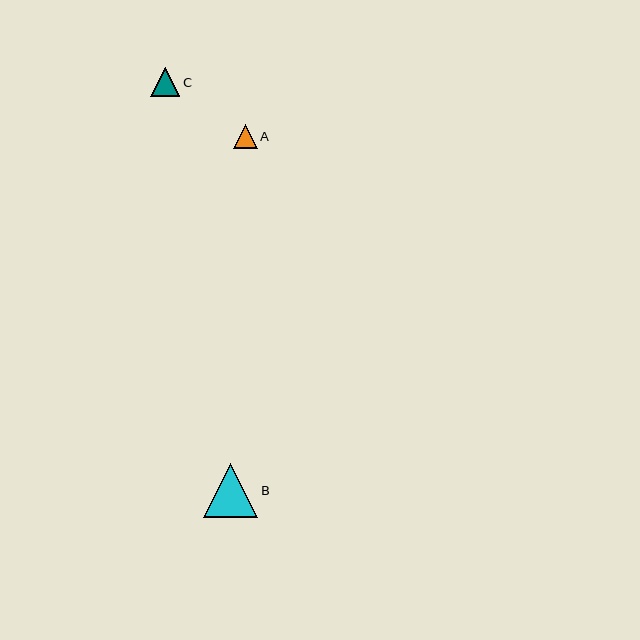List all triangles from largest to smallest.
From largest to smallest: B, C, A.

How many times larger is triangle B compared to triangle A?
Triangle B is approximately 2.2 times the size of triangle A.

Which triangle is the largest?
Triangle B is the largest with a size of approximately 54 pixels.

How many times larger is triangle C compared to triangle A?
Triangle C is approximately 1.2 times the size of triangle A.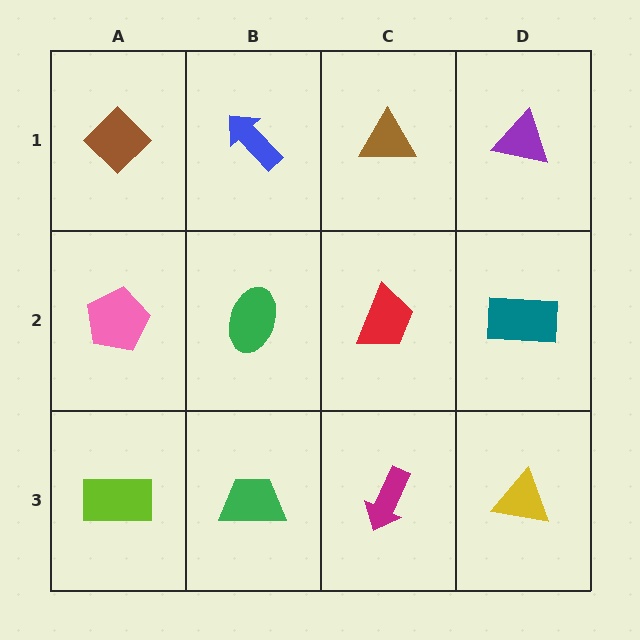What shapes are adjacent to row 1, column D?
A teal rectangle (row 2, column D), a brown triangle (row 1, column C).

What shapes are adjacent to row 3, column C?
A red trapezoid (row 2, column C), a green trapezoid (row 3, column B), a yellow triangle (row 3, column D).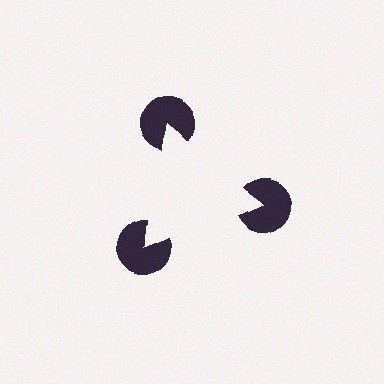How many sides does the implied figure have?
3 sides.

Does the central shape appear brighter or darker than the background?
It typically appears slightly brighter than the background, even though no actual brightness change is drawn.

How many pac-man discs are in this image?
There are 3 — one at each vertex of the illusory triangle.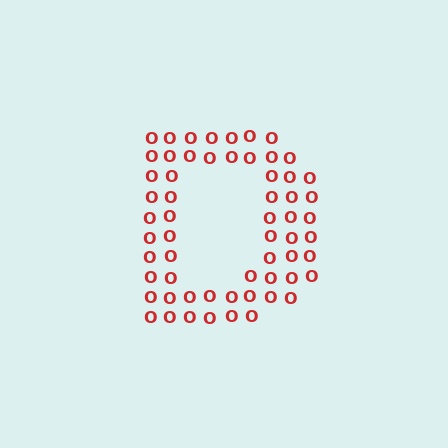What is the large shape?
The large shape is the letter D.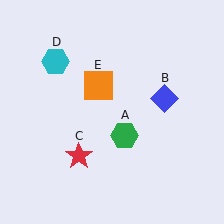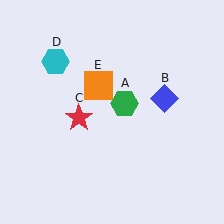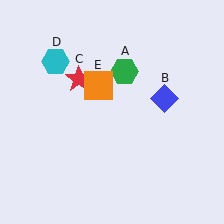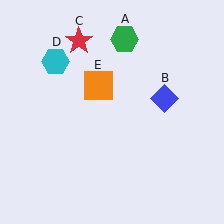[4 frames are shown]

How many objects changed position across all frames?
2 objects changed position: green hexagon (object A), red star (object C).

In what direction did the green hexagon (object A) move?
The green hexagon (object A) moved up.